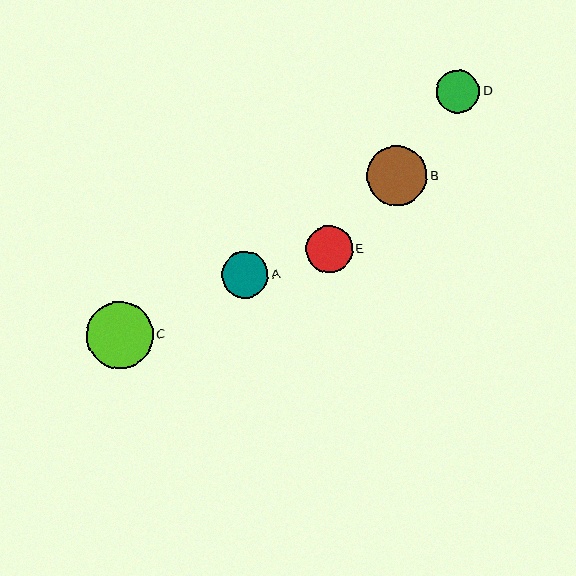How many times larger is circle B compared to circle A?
Circle B is approximately 1.3 times the size of circle A.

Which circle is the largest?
Circle C is the largest with a size of approximately 66 pixels.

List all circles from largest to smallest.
From largest to smallest: C, B, E, A, D.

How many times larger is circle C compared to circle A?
Circle C is approximately 1.4 times the size of circle A.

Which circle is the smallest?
Circle D is the smallest with a size of approximately 43 pixels.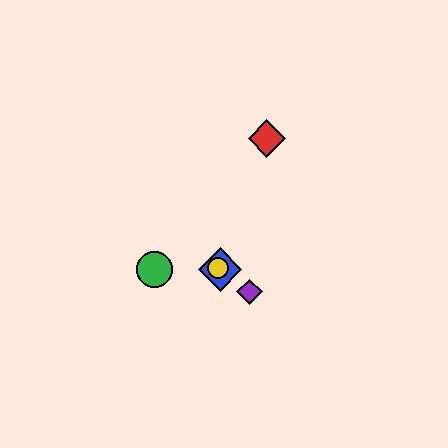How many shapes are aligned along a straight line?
3 shapes (the blue diamond, the yellow circle, the purple diamond) are aligned along a straight line.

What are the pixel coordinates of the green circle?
The green circle is at (155, 270).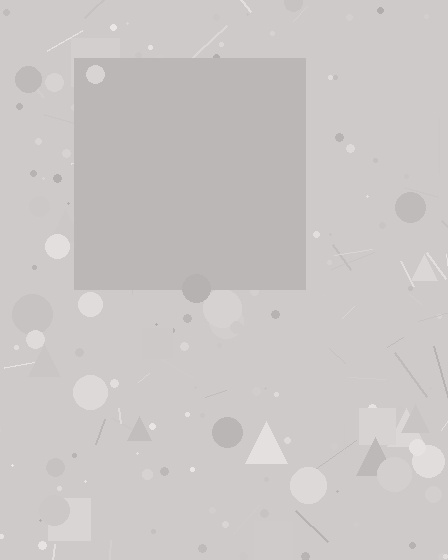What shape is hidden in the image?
A square is hidden in the image.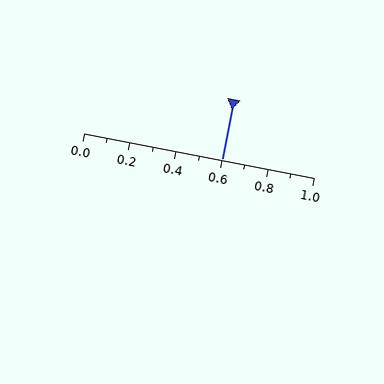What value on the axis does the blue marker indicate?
The marker indicates approximately 0.6.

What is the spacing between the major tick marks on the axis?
The major ticks are spaced 0.2 apart.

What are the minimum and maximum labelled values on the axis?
The axis runs from 0.0 to 1.0.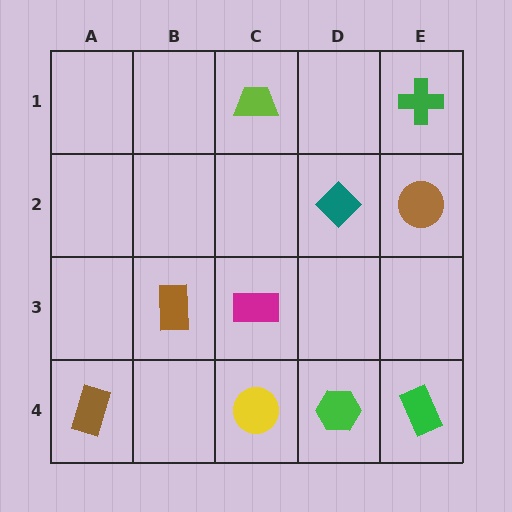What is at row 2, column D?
A teal diamond.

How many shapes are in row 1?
2 shapes.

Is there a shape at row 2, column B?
No, that cell is empty.